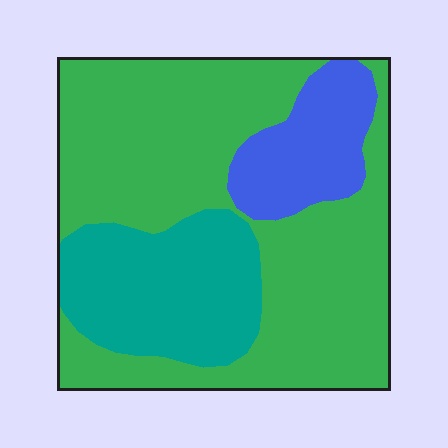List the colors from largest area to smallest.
From largest to smallest: green, teal, blue.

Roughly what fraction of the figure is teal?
Teal covers 23% of the figure.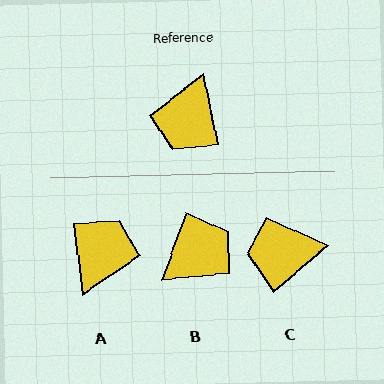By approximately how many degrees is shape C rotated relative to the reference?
Approximately 61 degrees clockwise.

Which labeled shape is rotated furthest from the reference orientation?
A, about 176 degrees away.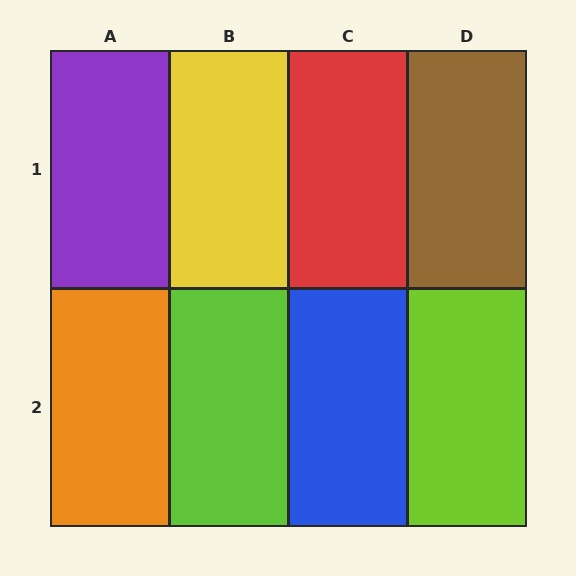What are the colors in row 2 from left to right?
Orange, lime, blue, lime.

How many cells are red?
1 cell is red.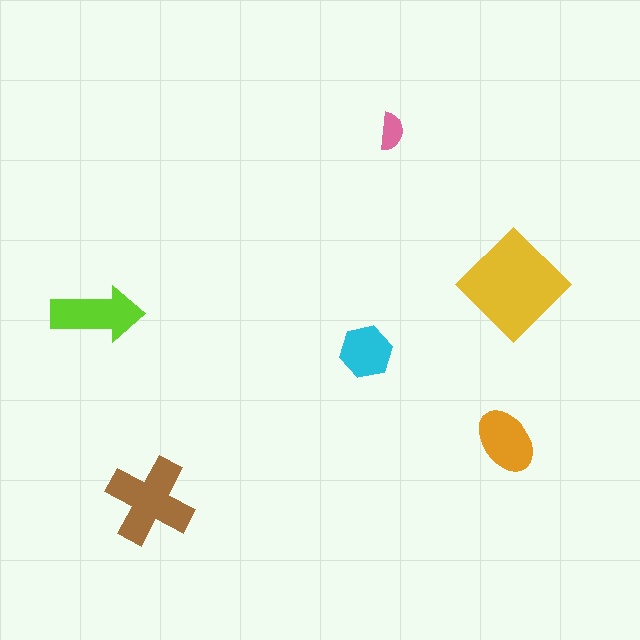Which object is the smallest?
The pink semicircle.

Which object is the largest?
The yellow diamond.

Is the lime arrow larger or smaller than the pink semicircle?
Larger.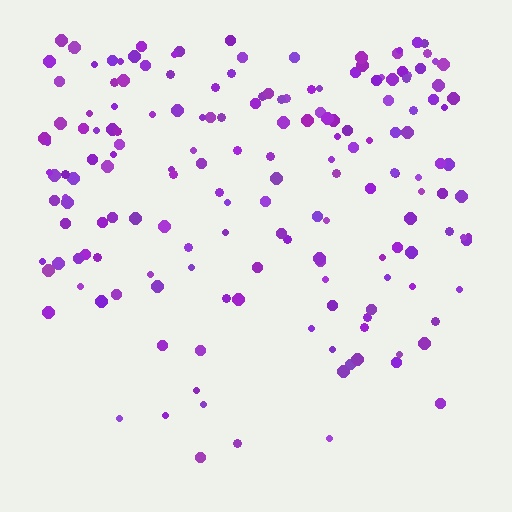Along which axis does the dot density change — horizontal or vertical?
Vertical.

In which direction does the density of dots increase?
From bottom to top, with the top side densest.